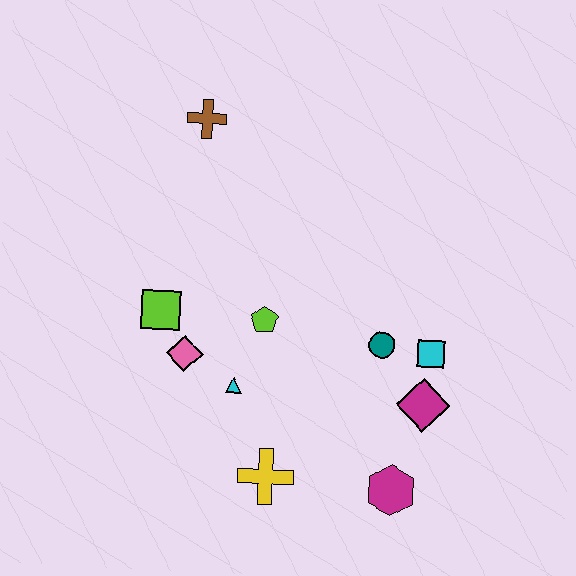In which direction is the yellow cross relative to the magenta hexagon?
The yellow cross is to the left of the magenta hexagon.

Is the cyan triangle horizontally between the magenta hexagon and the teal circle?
No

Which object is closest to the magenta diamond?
The cyan square is closest to the magenta diamond.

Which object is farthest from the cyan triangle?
The brown cross is farthest from the cyan triangle.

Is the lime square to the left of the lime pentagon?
Yes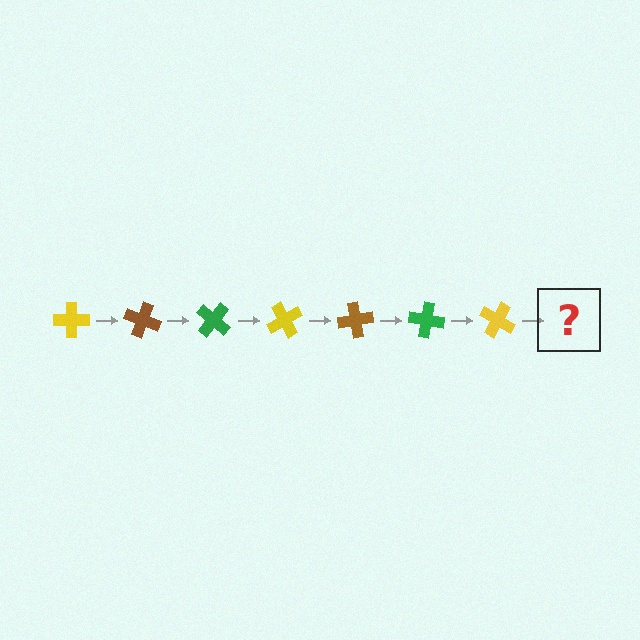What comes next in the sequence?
The next element should be a brown cross, rotated 140 degrees from the start.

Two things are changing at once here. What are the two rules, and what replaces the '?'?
The two rules are that it rotates 20 degrees each step and the color cycles through yellow, brown, and green. The '?' should be a brown cross, rotated 140 degrees from the start.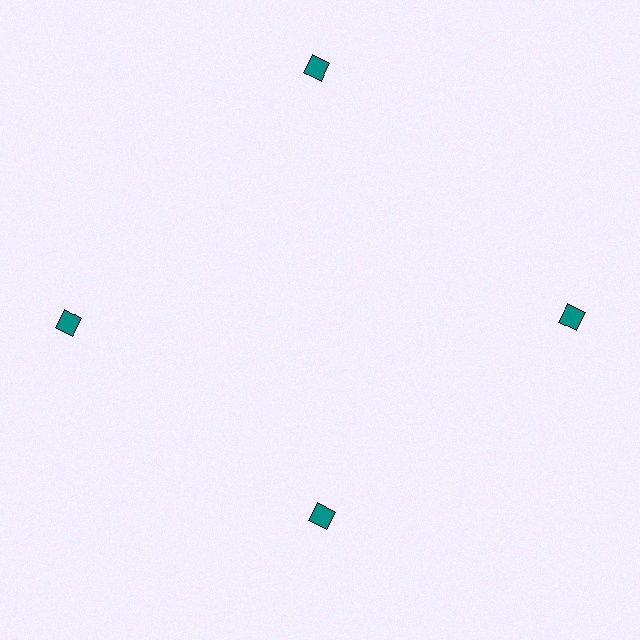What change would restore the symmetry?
The symmetry would be restored by moving it outward, back onto the ring so that all 4 squares sit at equal angles and equal distance from the center.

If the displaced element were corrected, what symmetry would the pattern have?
It would have 4-fold rotational symmetry — the pattern would map onto itself every 90 degrees.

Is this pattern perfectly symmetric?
No. The 4 teal squares are arranged in a ring, but one element near the 6 o'clock position is pulled inward toward the center, breaking the 4-fold rotational symmetry.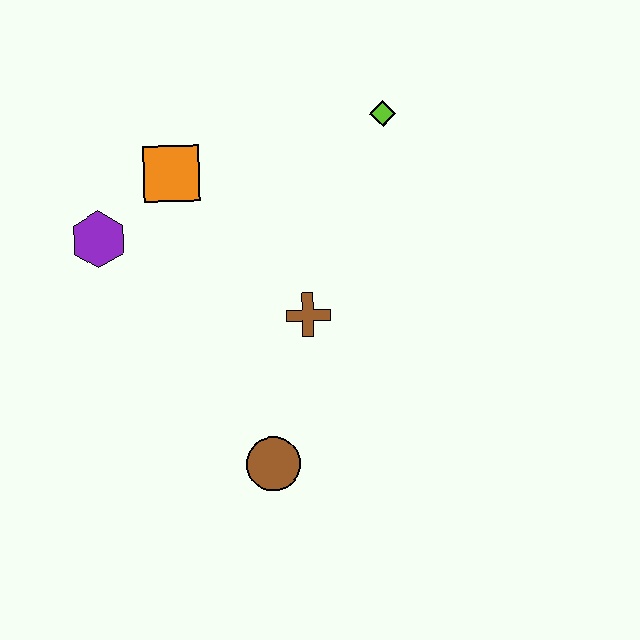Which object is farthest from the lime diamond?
The brown circle is farthest from the lime diamond.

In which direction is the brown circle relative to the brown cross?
The brown circle is below the brown cross.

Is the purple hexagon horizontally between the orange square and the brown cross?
No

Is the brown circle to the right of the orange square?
Yes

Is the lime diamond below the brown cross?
No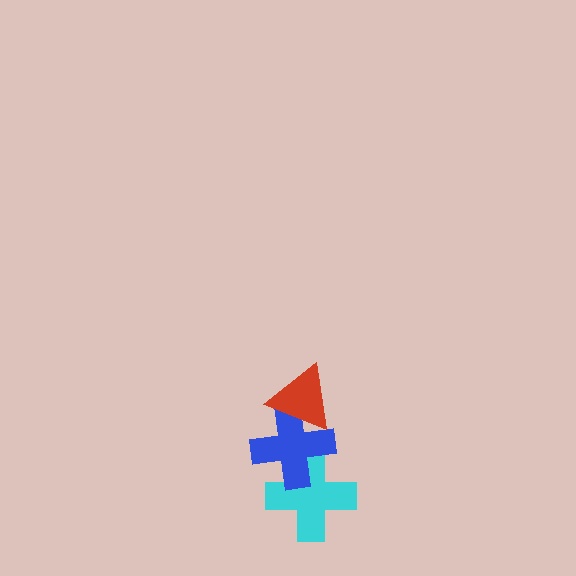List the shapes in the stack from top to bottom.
From top to bottom: the red triangle, the blue cross, the cyan cross.